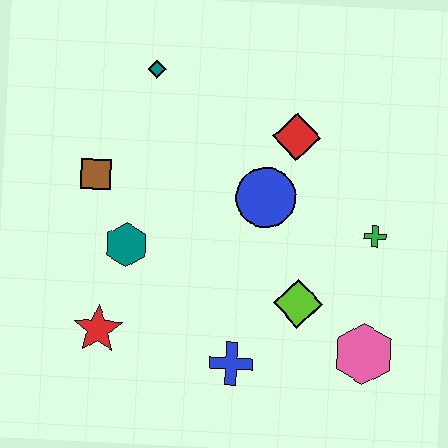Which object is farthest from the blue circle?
The red star is farthest from the blue circle.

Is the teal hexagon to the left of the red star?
No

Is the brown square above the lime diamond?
Yes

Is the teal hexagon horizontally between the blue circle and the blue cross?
No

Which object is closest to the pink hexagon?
The lime diamond is closest to the pink hexagon.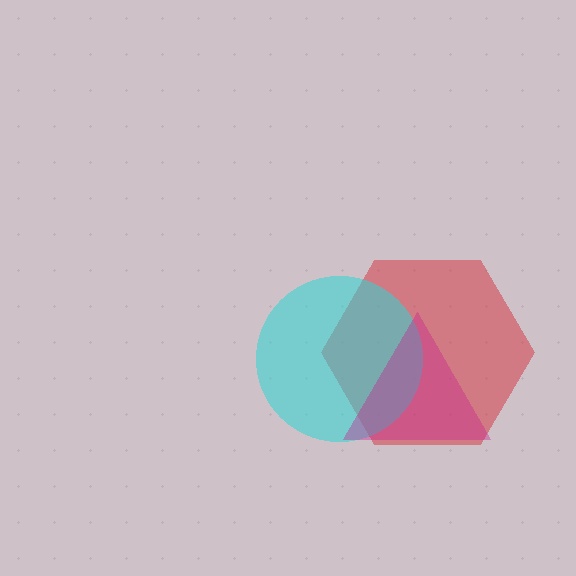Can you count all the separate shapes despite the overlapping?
Yes, there are 3 separate shapes.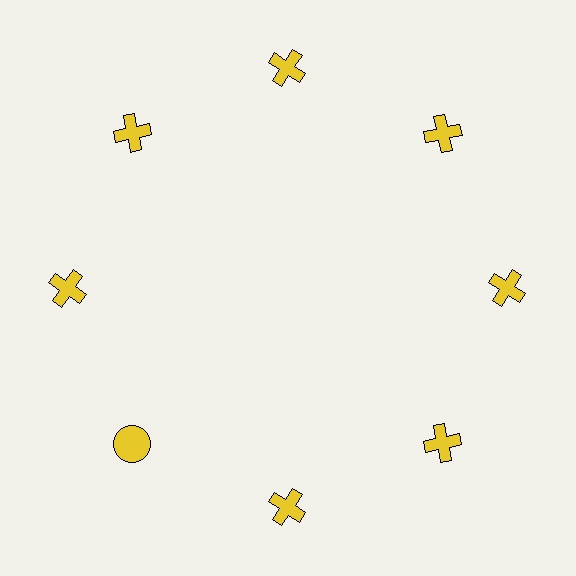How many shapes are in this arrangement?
There are 8 shapes arranged in a ring pattern.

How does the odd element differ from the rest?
It has a different shape: circle instead of cross.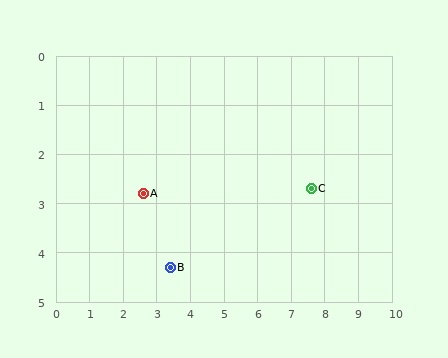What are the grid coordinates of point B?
Point B is at approximately (3.4, 4.3).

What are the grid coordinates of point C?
Point C is at approximately (7.6, 2.7).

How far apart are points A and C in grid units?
Points A and C are about 5.0 grid units apart.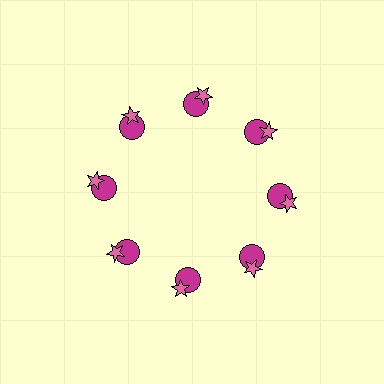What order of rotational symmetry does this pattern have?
This pattern has 8-fold rotational symmetry.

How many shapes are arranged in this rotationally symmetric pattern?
There are 16 shapes, arranged in 8 groups of 2.